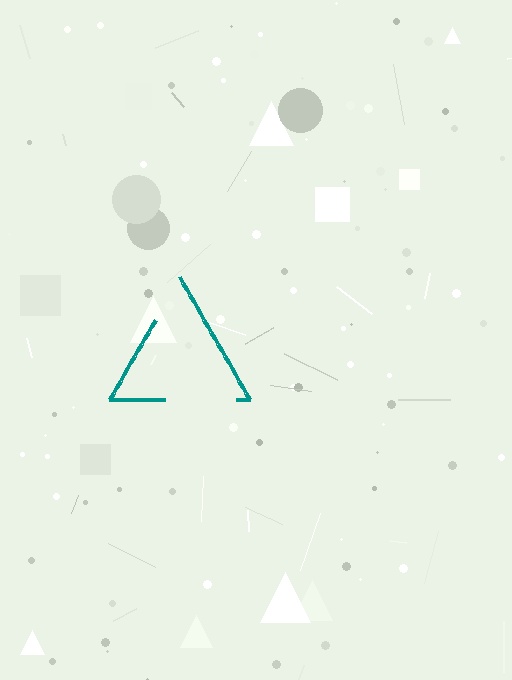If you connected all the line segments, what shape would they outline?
They would outline a triangle.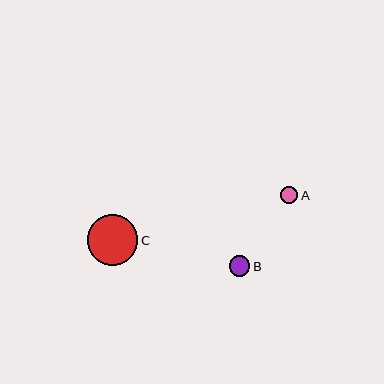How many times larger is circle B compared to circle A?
Circle B is approximately 1.2 times the size of circle A.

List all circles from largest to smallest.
From largest to smallest: C, B, A.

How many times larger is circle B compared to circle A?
Circle B is approximately 1.2 times the size of circle A.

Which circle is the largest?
Circle C is the largest with a size of approximately 50 pixels.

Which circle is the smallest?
Circle A is the smallest with a size of approximately 17 pixels.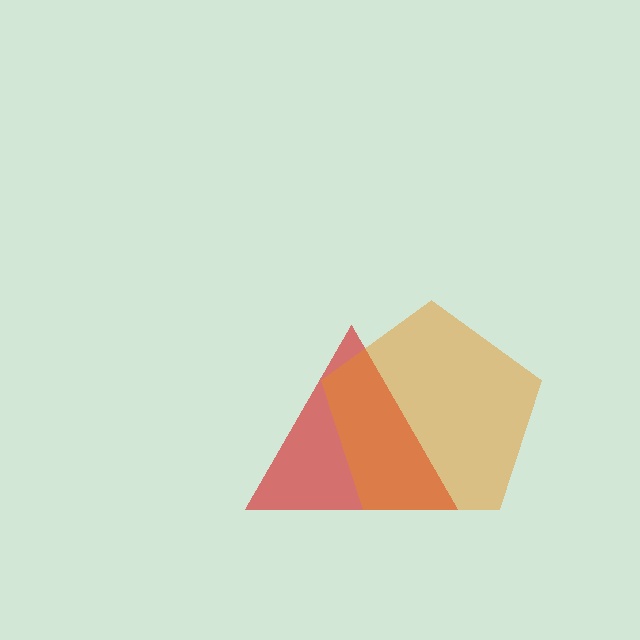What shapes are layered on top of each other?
The layered shapes are: a red triangle, an orange pentagon.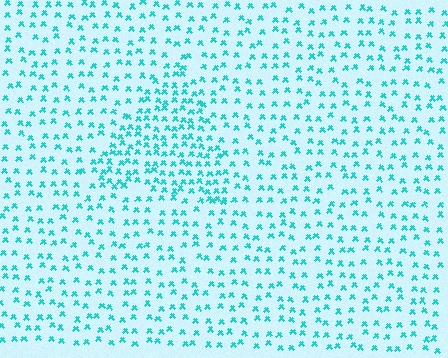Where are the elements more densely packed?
The elements are more densely packed inside the triangle boundary.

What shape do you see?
I see a triangle.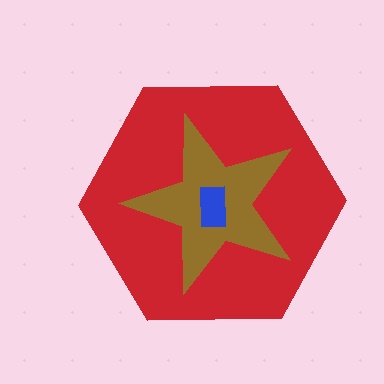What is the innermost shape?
The blue rectangle.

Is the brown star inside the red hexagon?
Yes.